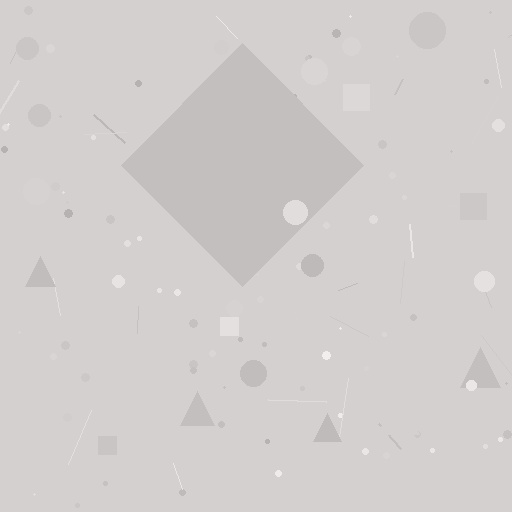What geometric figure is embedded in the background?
A diamond is embedded in the background.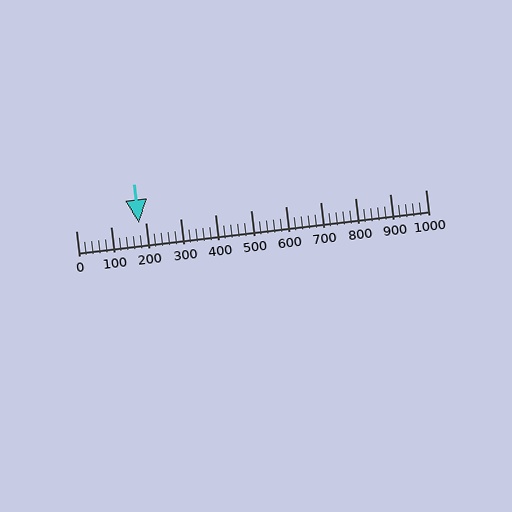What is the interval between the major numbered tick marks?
The major tick marks are spaced 100 units apart.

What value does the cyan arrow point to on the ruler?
The cyan arrow points to approximately 182.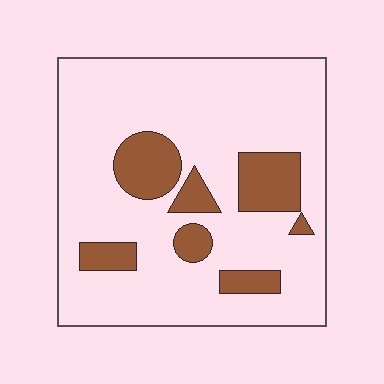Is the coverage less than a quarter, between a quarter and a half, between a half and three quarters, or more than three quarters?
Less than a quarter.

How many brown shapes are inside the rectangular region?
7.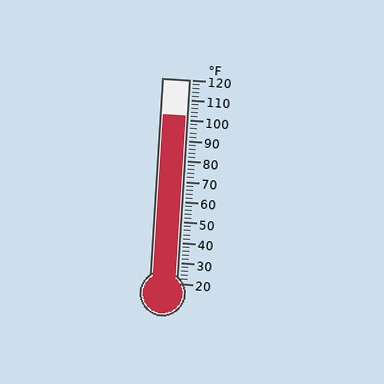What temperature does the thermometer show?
The thermometer shows approximately 102°F.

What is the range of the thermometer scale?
The thermometer scale ranges from 20°F to 120°F.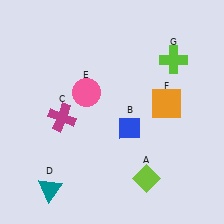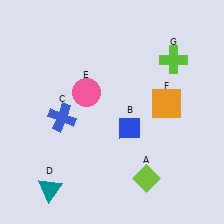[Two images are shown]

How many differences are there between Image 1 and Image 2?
There is 1 difference between the two images.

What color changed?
The cross (C) changed from magenta in Image 1 to blue in Image 2.